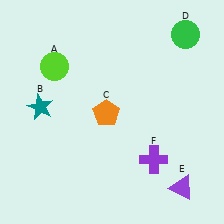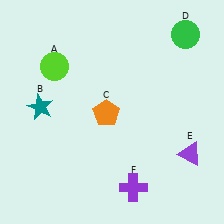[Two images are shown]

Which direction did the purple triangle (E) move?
The purple triangle (E) moved up.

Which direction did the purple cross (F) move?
The purple cross (F) moved down.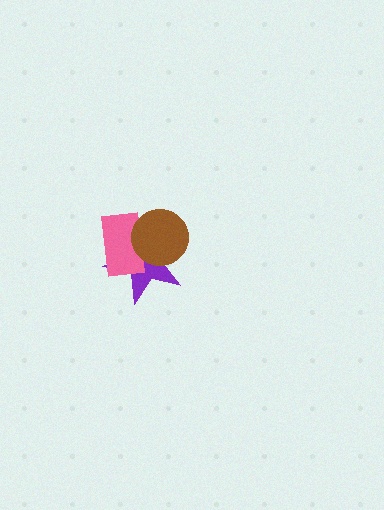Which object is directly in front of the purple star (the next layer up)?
The pink rectangle is directly in front of the purple star.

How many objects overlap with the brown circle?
2 objects overlap with the brown circle.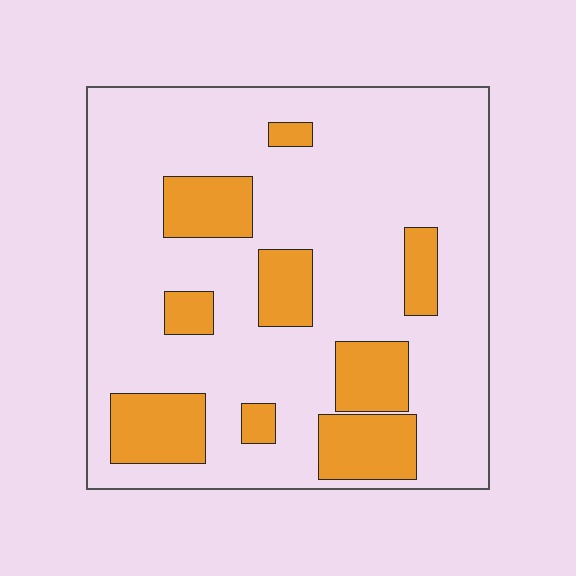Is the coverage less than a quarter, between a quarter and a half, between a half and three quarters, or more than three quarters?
Less than a quarter.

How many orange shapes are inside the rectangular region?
9.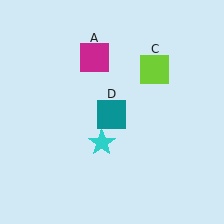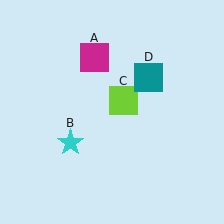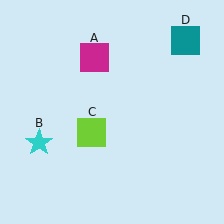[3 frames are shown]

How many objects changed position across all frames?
3 objects changed position: cyan star (object B), lime square (object C), teal square (object D).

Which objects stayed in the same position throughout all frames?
Magenta square (object A) remained stationary.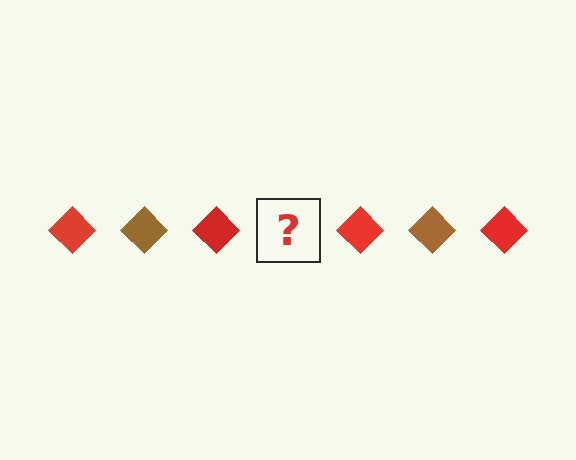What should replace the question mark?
The question mark should be replaced with a brown diamond.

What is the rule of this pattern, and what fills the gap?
The rule is that the pattern cycles through red, brown diamonds. The gap should be filled with a brown diamond.